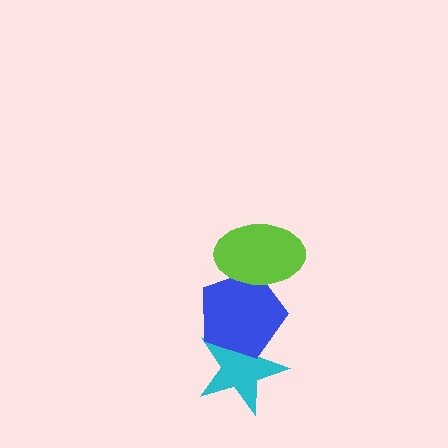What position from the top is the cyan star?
The cyan star is 3rd from the top.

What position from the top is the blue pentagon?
The blue pentagon is 2nd from the top.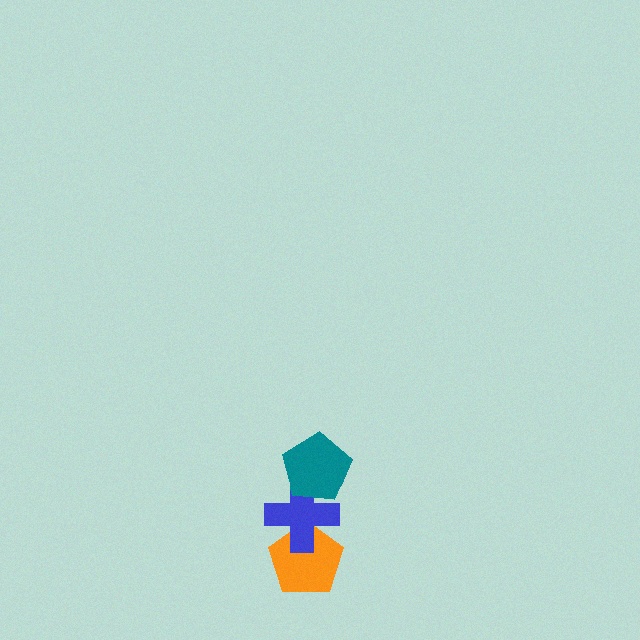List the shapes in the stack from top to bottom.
From top to bottom: the teal pentagon, the blue cross, the orange pentagon.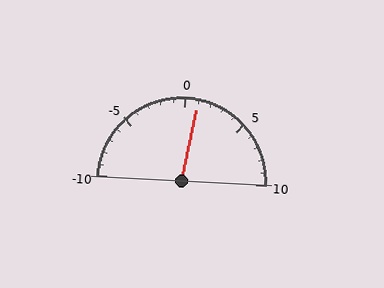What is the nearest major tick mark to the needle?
The nearest major tick mark is 0.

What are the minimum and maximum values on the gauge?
The gauge ranges from -10 to 10.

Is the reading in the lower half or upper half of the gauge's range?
The reading is in the upper half of the range (-10 to 10).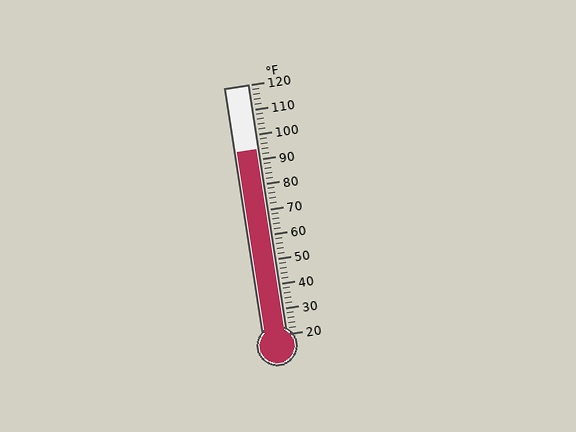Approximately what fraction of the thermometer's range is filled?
The thermometer is filled to approximately 75% of its range.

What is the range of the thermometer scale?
The thermometer scale ranges from 20°F to 120°F.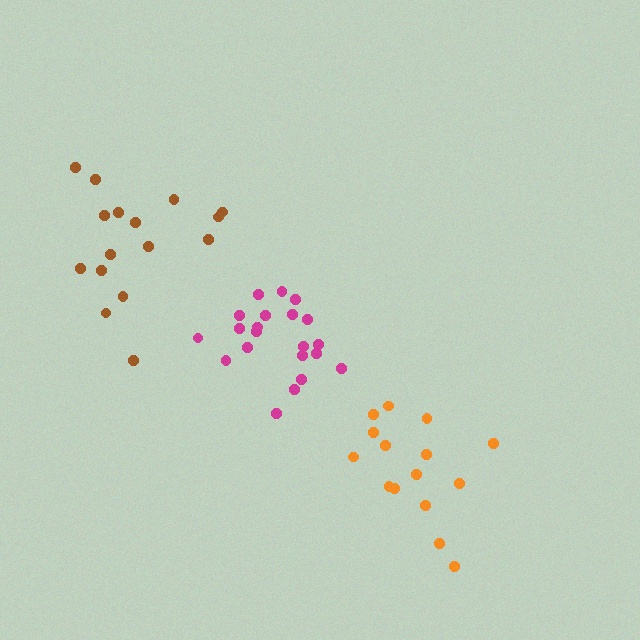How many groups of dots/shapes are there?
There are 3 groups.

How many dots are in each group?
Group 1: 15 dots, Group 2: 16 dots, Group 3: 21 dots (52 total).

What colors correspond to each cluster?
The clusters are colored: orange, brown, magenta.